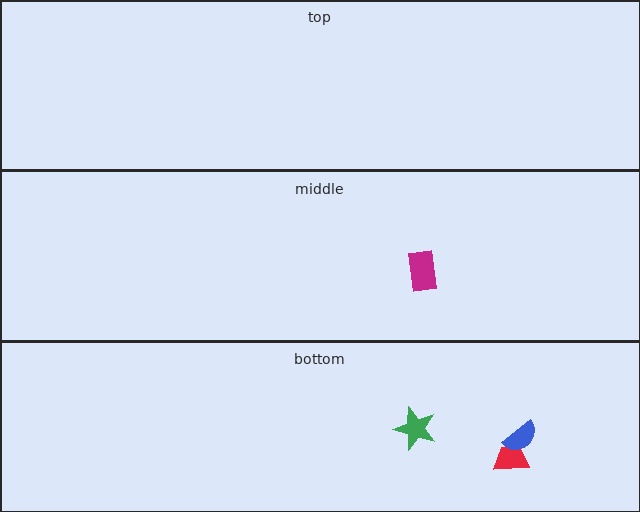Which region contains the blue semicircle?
The bottom region.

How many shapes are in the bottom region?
3.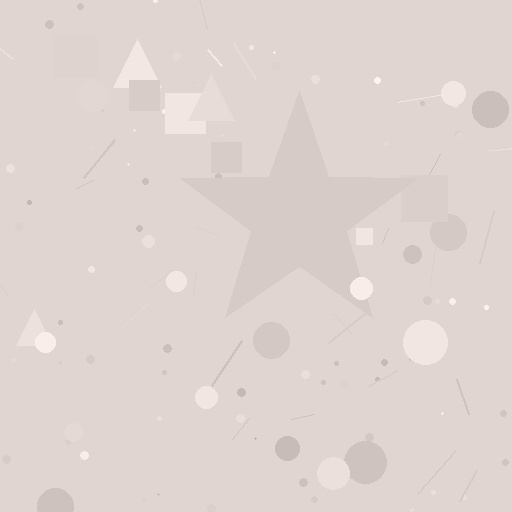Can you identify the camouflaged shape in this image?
The camouflaged shape is a star.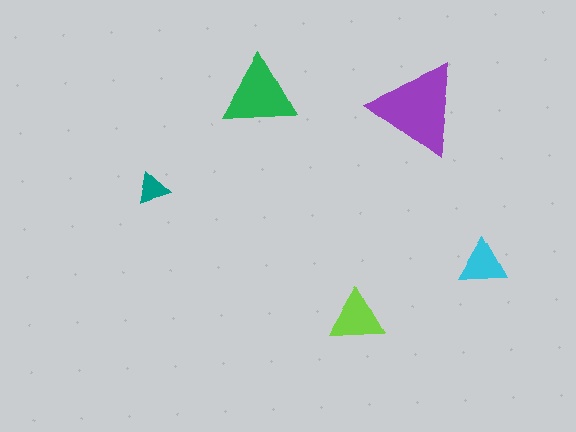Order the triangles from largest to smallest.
the purple one, the green one, the lime one, the cyan one, the teal one.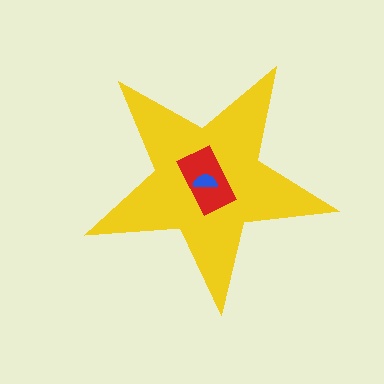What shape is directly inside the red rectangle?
The blue semicircle.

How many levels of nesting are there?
3.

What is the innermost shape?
The blue semicircle.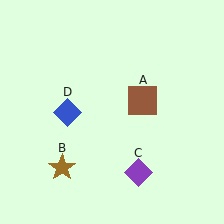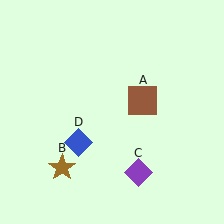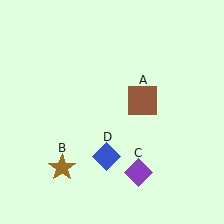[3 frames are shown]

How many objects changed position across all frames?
1 object changed position: blue diamond (object D).